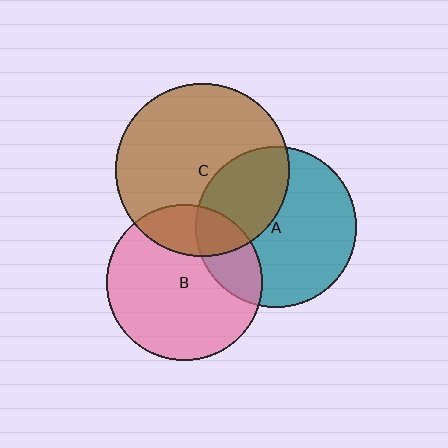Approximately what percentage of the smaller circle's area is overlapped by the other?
Approximately 20%.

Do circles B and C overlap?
Yes.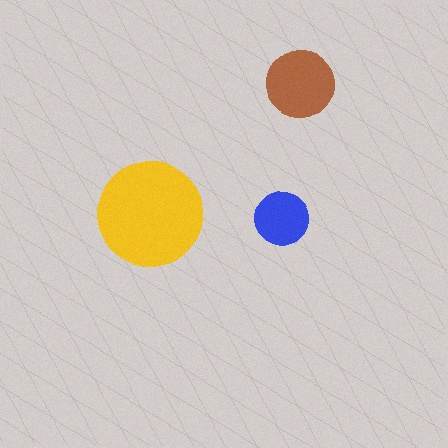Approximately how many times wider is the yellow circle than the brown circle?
About 1.5 times wider.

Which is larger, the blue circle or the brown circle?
The brown one.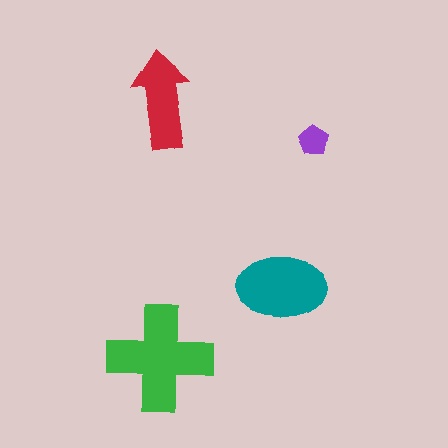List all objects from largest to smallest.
The green cross, the teal ellipse, the red arrow, the purple pentagon.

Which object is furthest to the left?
The red arrow is leftmost.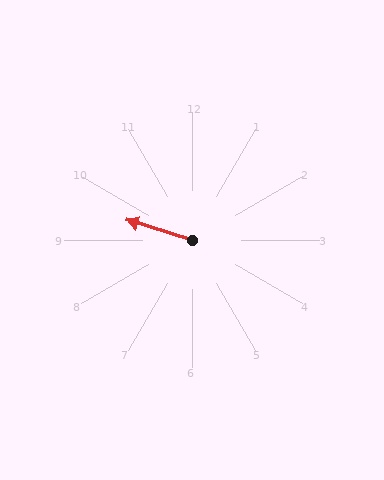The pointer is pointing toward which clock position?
Roughly 10 o'clock.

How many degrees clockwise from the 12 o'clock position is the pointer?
Approximately 287 degrees.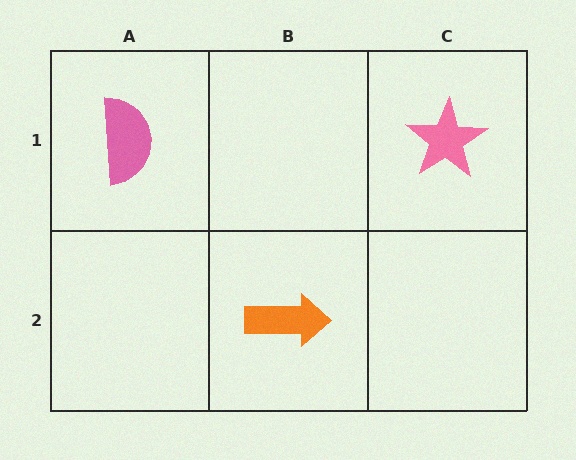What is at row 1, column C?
A pink star.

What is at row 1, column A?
A pink semicircle.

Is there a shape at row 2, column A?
No, that cell is empty.